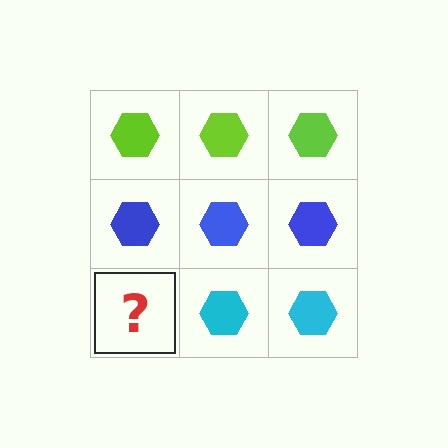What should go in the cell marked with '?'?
The missing cell should contain a cyan hexagon.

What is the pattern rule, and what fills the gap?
The rule is that each row has a consistent color. The gap should be filled with a cyan hexagon.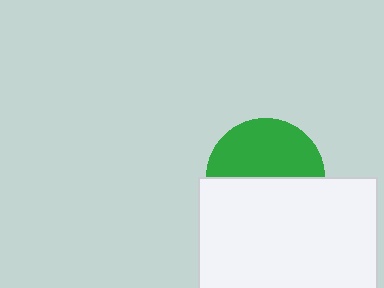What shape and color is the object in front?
The object in front is a white rectangle.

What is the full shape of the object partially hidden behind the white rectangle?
The partially hidden object is a green circle.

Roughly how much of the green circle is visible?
About half of it is visible (roughly 50%).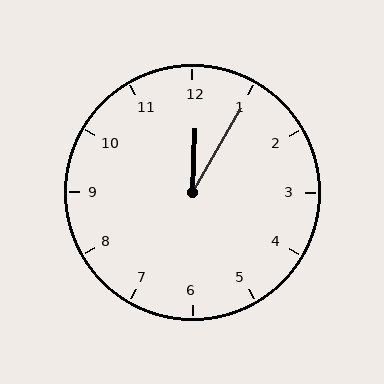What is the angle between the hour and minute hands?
Approximately 28 degrees.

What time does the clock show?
12:05.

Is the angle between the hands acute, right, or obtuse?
It is acute.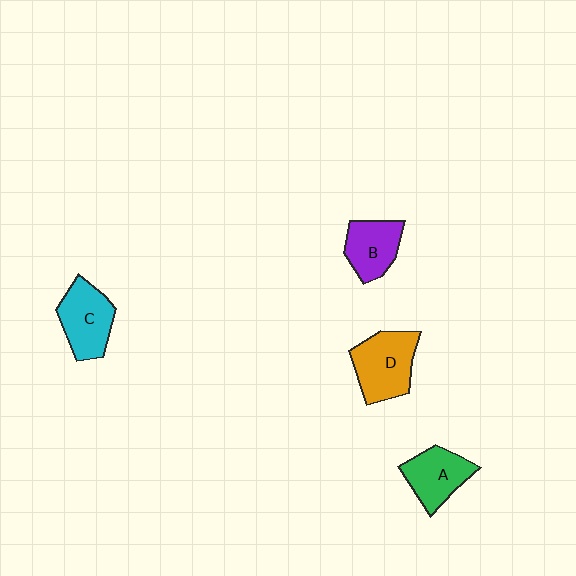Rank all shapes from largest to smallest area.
From largest to smallest: D (orange), C (cyan), A (green), B (purple).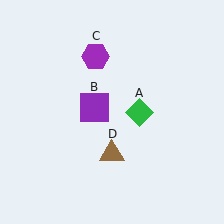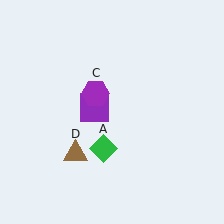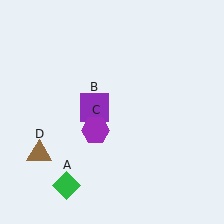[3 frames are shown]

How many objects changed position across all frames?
3 objects changed position: green diamond (object A), purple hexagon (object C), brown triangle (object D).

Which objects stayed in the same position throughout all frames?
Purple square (object B) remained stationary.